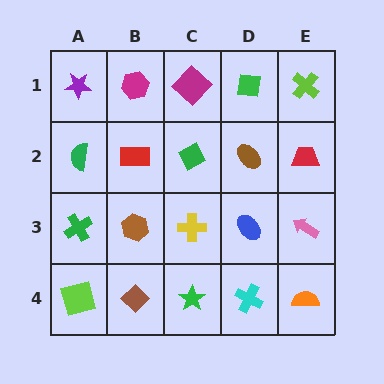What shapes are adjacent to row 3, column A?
A green semicircle (row 2, column A), a lime square (row 4, column A), a brown hexagon (row 3, column B).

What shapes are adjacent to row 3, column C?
A green diamond (row 2, column C), a green star (row 4, column C), a brown hexagon (row 3, column B), a blue ellipse (row 3, column D).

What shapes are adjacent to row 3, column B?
A red rectangle (row 2, column B), a brown diamond (row 4, column B), a green cross (row 3, column A), a yellow cross (row 3, column C).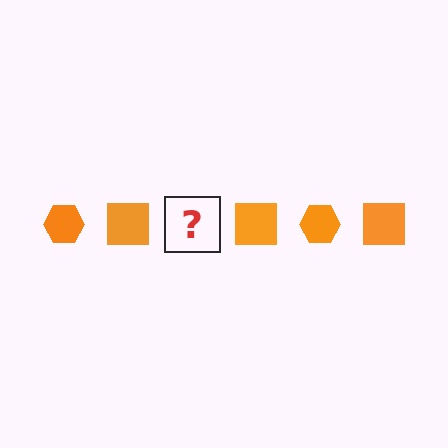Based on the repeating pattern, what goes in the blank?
The blank should be an orange hexagon.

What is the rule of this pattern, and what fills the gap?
The rule is that the pattern cycles through hexagon, square shapes in orange. The gap should be filled with an orange hexagon.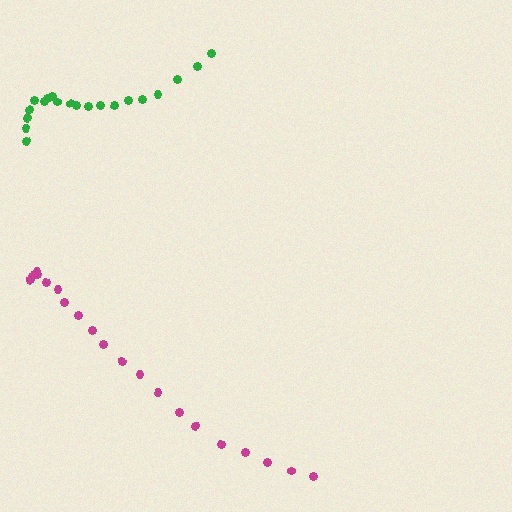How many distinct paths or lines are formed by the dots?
There are 2 distinct paths.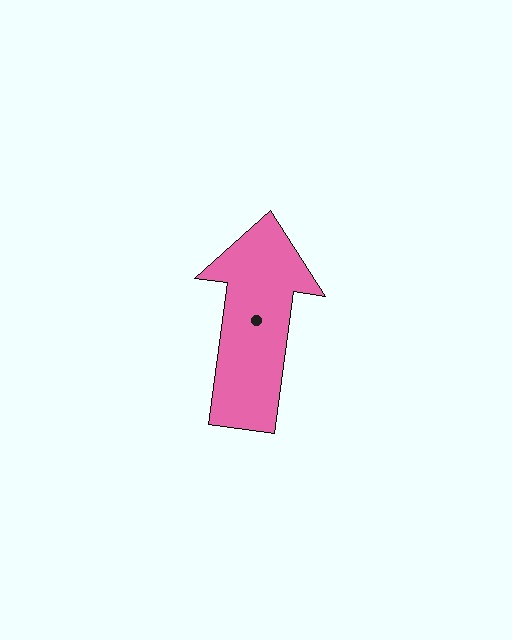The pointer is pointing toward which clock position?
Roughly 12 o'clock.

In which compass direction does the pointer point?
North.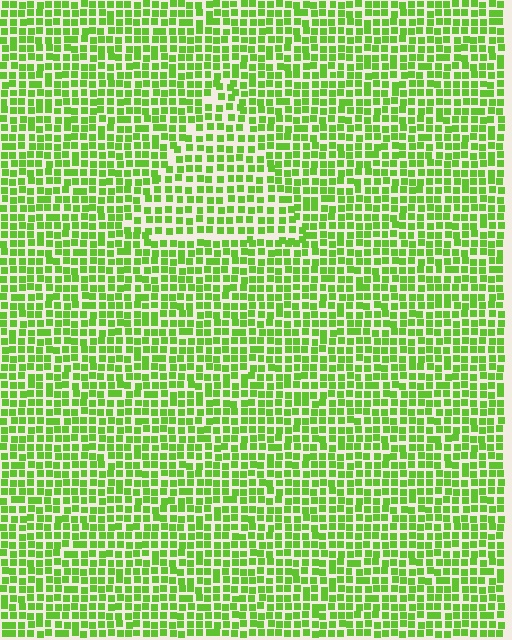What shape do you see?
I see a triangle.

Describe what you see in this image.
The image contains small lime elements arranged at two different densities. A triangle-shaped region is visible where the elements are less densely packed than the surrounding area.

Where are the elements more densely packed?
The elements are more densely packed outside the triangle boundary.